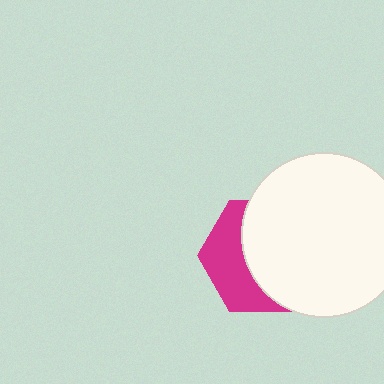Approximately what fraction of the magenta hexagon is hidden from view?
Roughly 60% of the magenta hexagon is hidden behind the white circle.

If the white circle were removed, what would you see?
You would see the complete magenta hexagon.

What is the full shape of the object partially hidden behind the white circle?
The partially hidden object is a magenta hexagon.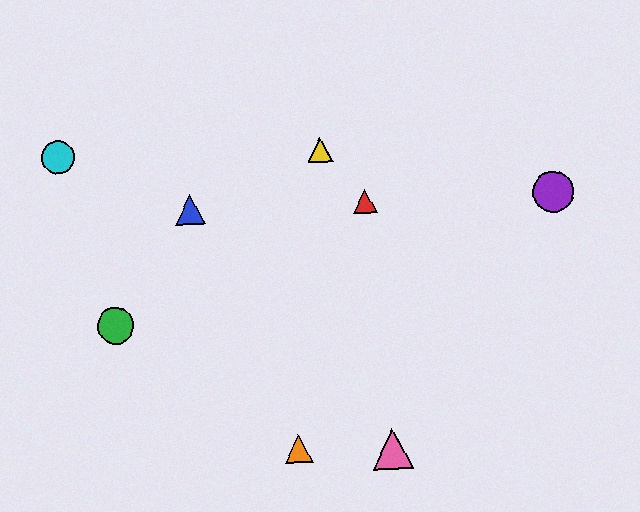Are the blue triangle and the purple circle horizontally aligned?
Yes, both are at y≈209.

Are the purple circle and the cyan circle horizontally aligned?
No, the purple circle is at y≈192 and the cyan circle is at y≈157.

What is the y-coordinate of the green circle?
The green circle is at y≈326.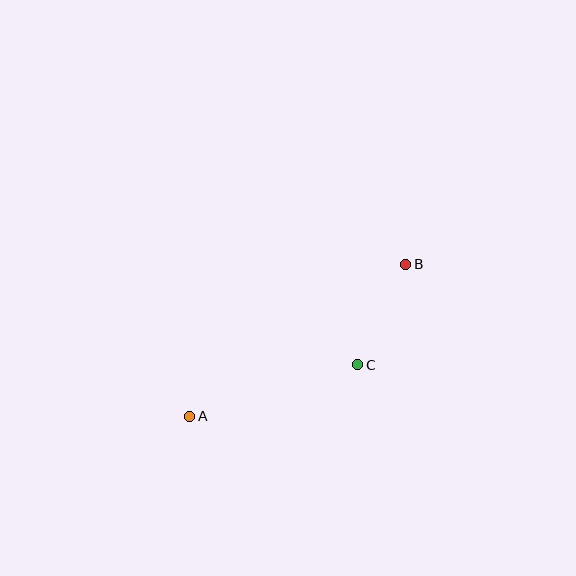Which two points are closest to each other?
Points B and C are closest to each other.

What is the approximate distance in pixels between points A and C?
The distance between A and C is approximately 175 pixels.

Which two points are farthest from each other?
Points A and B are farthest from each other.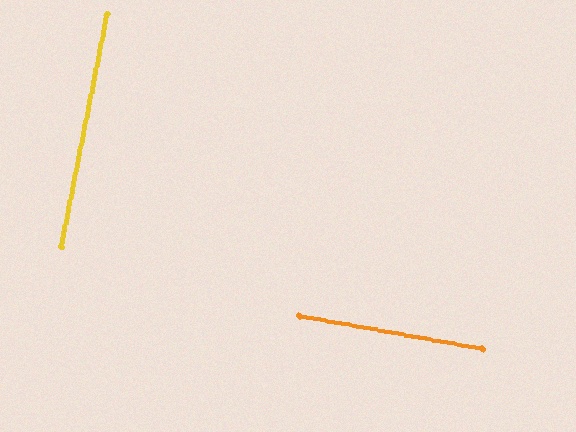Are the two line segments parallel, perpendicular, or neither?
Perpendicular — they meet at approximately 89°.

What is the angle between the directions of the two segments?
Approximately 89 degrees.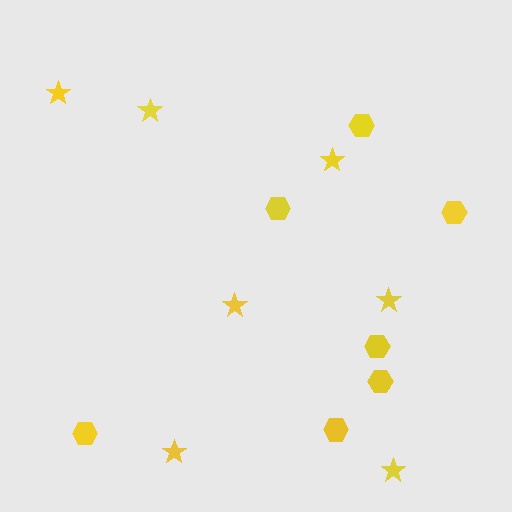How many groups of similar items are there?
There are 2 groups: one group of hexagons (7) and one group of stars (7).